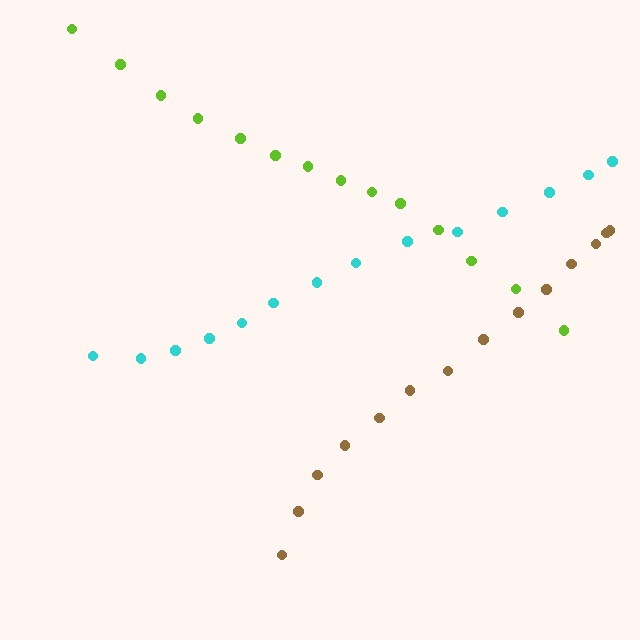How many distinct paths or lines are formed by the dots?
There are 3 distinct paths.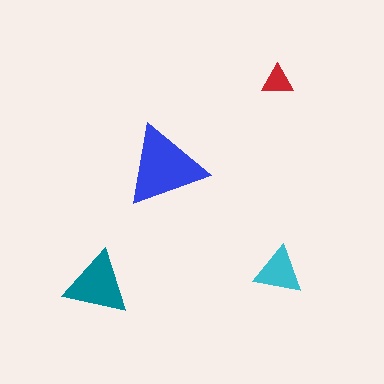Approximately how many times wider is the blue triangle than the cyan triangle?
About 1.5 times wider.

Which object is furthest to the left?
The teal triangle is leftmost.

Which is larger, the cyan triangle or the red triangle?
The cyan one.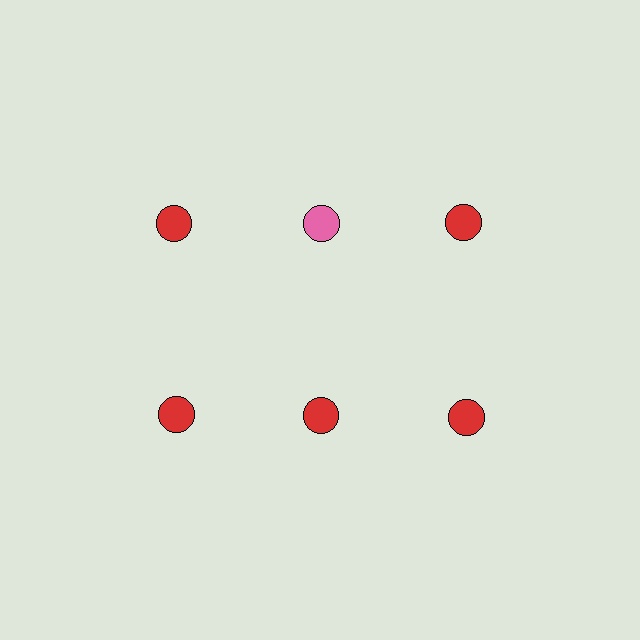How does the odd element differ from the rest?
It has a different color: pink instead of red.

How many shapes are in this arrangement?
There are 6 shapes arranged in a grid pattern.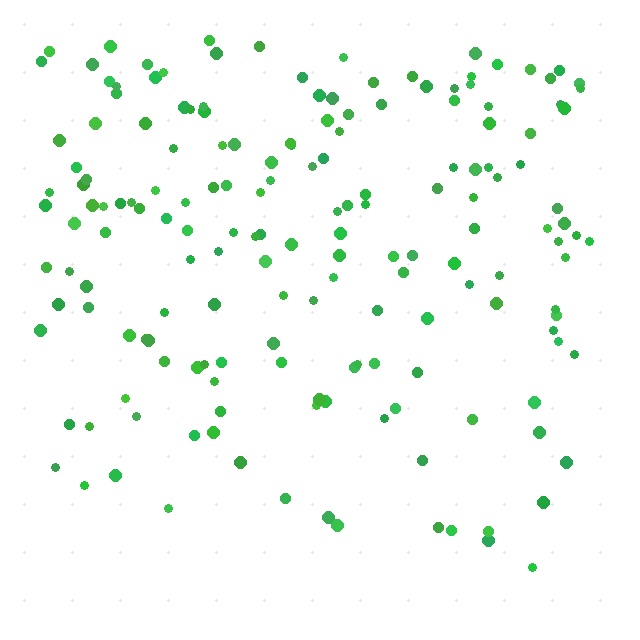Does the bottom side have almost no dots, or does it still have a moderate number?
Still a moderate number, just noticeably fewer than the top.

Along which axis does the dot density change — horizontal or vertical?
Vertical.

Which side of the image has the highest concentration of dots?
The top.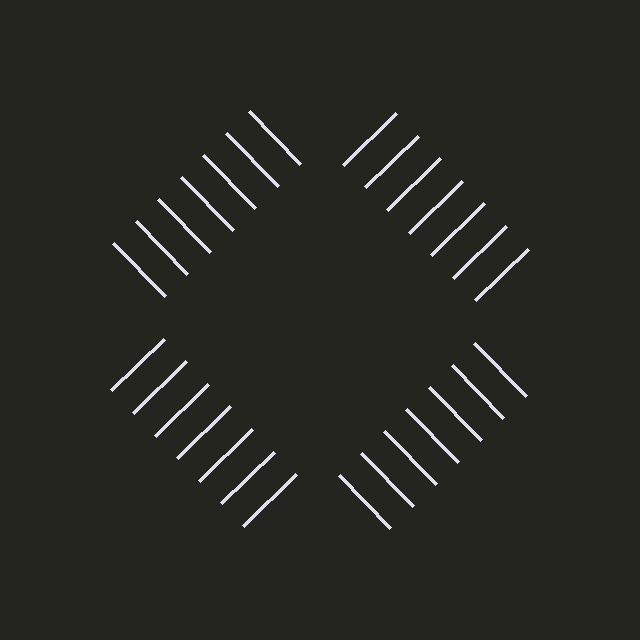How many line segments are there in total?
28 — 7 along each of the 4 edges.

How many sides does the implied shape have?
4 sides — the line-ends trace a square.